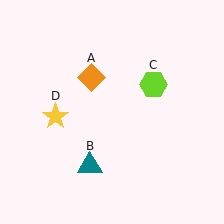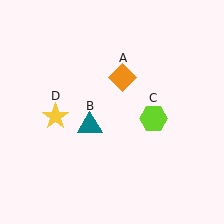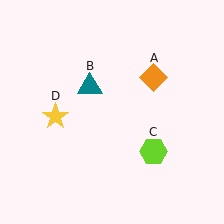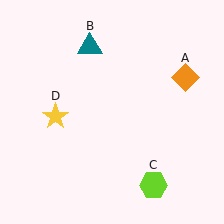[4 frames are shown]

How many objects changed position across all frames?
3 objects changed position: orange diamond (object A), teal triangle (object B), lime hexagon (object C).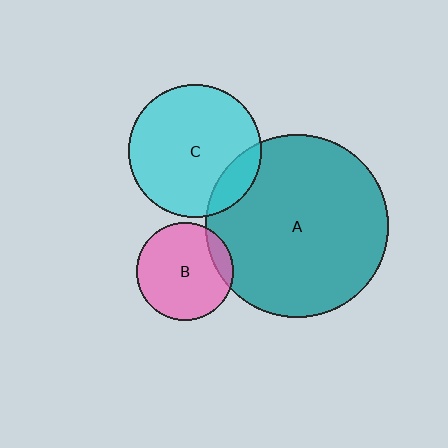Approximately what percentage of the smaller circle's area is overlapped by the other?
Approximately 10%.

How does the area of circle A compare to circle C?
Approximately 1.9 times.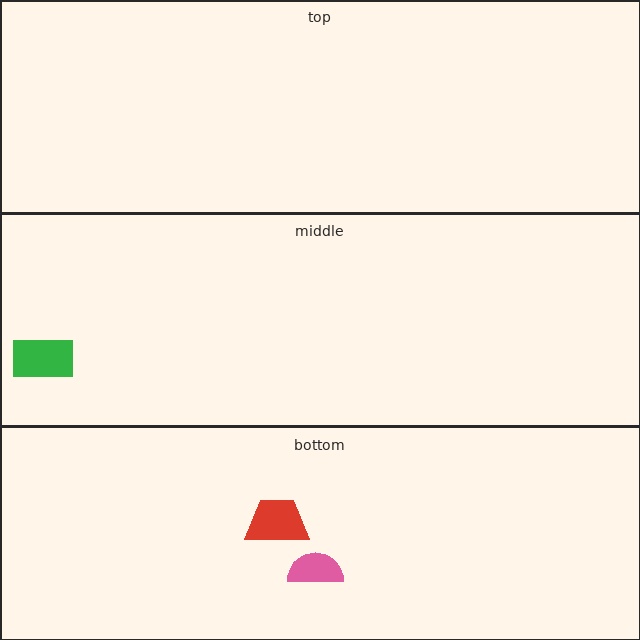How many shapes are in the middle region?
1.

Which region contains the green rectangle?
The middle region.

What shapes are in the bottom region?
The pink semicircle, the red trapezoid.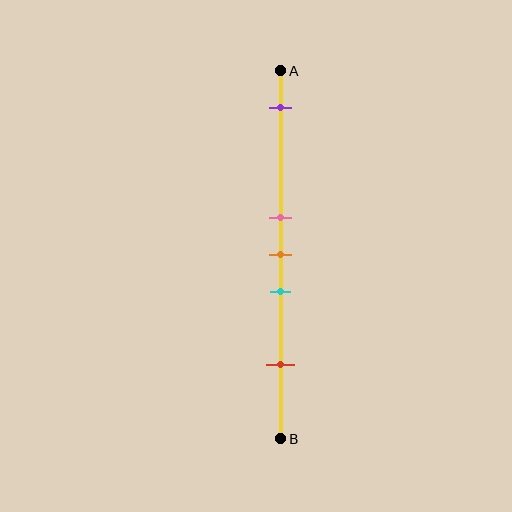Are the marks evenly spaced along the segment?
No, the marks are not evenly spaced.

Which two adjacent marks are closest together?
The pink and orange marks are the closest adjacent pair.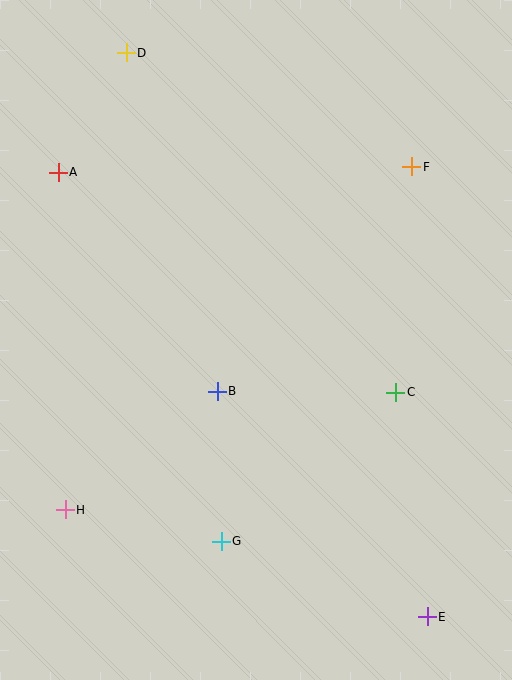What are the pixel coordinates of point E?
Point E is at (427, 617).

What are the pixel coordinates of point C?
Point C is at (396, 392).